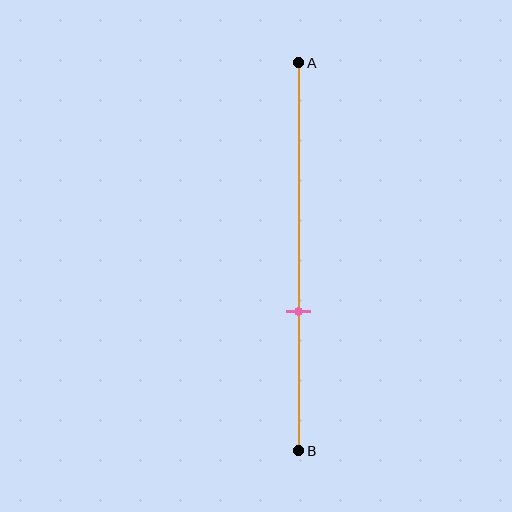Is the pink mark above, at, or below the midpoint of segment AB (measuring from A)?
The pink mark is below the midpoint of segment AB.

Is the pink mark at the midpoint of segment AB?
No, the mark is at about 65% from A, not at the 50% midpoint.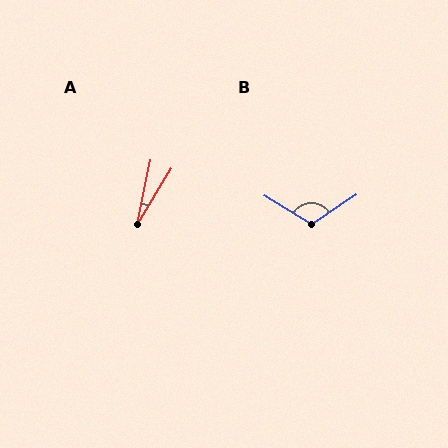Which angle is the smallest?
A, at approximately 20 degrees.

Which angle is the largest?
B, at approximately 115 degrees.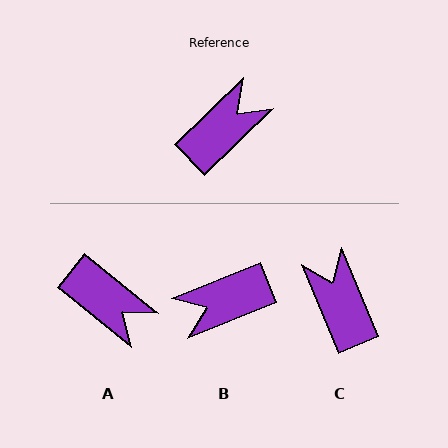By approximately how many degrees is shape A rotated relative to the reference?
Approximately 83 degrees clockwise.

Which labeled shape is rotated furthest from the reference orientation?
B, about 158 degrees away.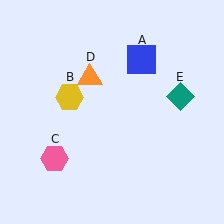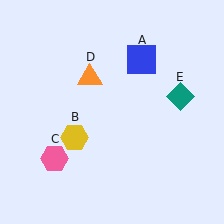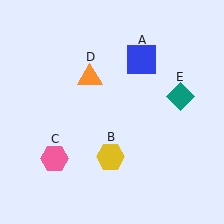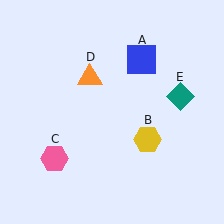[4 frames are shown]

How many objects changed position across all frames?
1 object changed position: yellow hexagon (object B).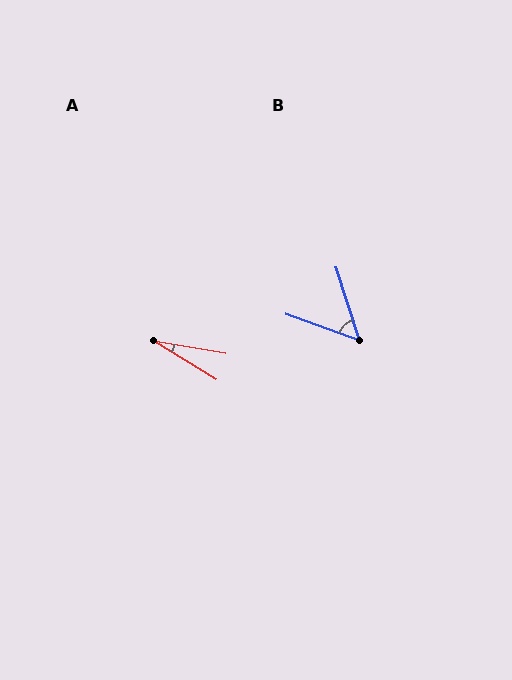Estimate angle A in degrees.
Approximately 22 degrees.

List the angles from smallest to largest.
A (22°), B (53°).